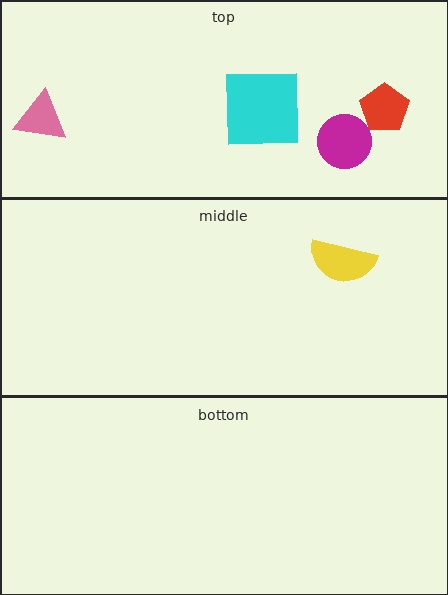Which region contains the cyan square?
The top region.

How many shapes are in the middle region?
1.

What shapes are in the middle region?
The yellow semicircle.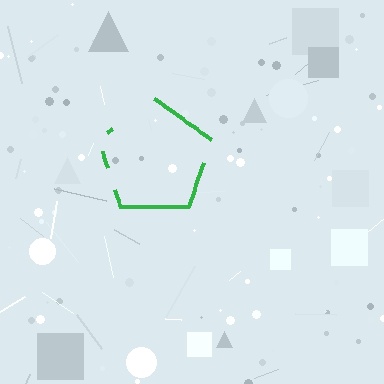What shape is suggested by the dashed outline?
The dashed outline suggests a pentagon.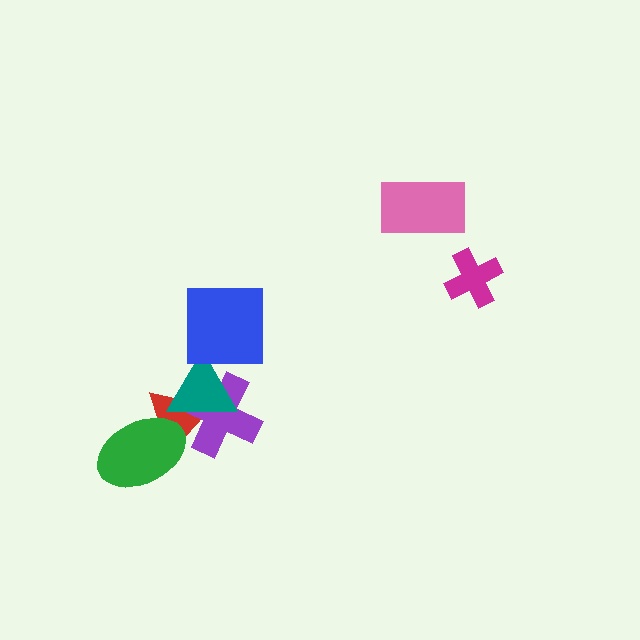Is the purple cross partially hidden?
Yes, it is partially covered by another shape.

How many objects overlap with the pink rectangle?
0 objects overlap with the pink rectangle.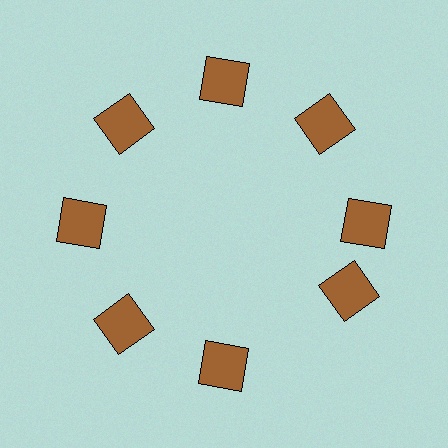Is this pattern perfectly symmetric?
No. The 8 brown squares are arranged in a ring, but one element near the 4 o'clock position is rotated out of alignment along the ring, breaking the 8-fold rotational symmetry.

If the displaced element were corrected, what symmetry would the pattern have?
It would have 8-fold rotational symmetry — the pattern would map onto itself every 45 degrees.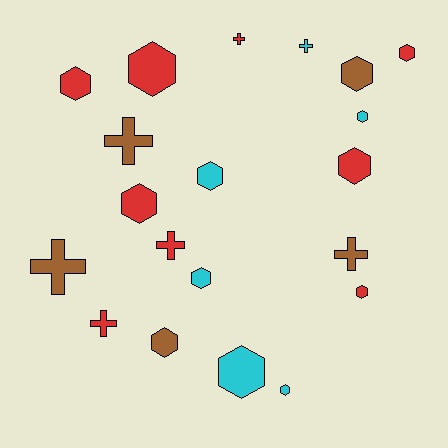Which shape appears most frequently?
Hexagon, with 13 objects.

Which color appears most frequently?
Red, with 9 objects.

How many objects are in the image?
There are 20 objects.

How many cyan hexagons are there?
There are 5 cyan hexagons.